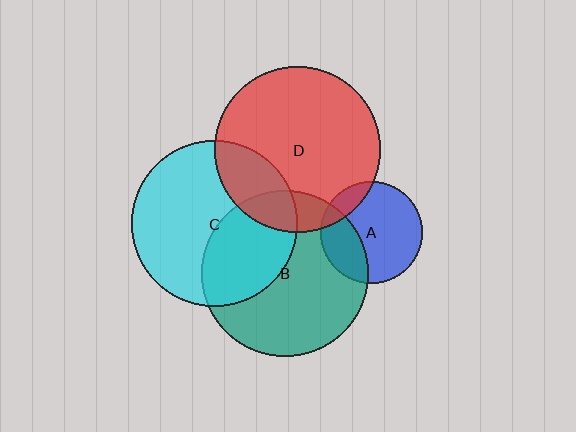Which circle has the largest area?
Circle B (teal).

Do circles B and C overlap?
Yes.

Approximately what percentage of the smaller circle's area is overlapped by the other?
Approximately 35%.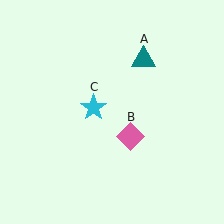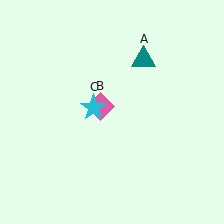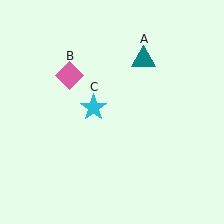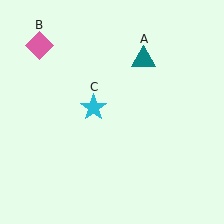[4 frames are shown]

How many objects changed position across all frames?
1 object changed position: pink diamond (object B).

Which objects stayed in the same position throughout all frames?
Teal triangle (object A) and cyan star (object C) remained stationary.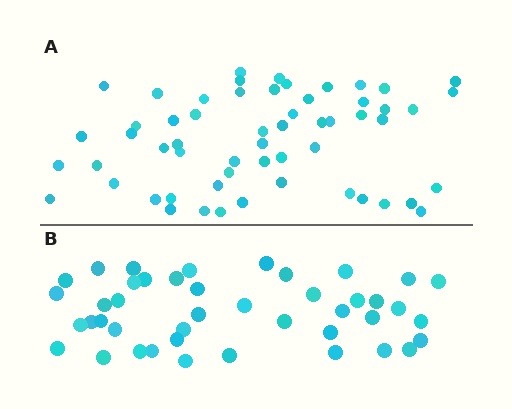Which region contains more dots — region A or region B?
Region A (the top region) has more dots.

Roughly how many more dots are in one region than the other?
Region A has approximately 15 more dots than region B.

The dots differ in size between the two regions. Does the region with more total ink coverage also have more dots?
No. Region B has more total ink coverage because its dots are larger, but region A actually contains more individual dots. Total area can be misleading — the number of items is what matters here.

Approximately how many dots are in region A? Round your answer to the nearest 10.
About 60 dots. (The exact count is 57, which rounds to 60.)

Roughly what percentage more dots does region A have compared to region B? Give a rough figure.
About 35% more.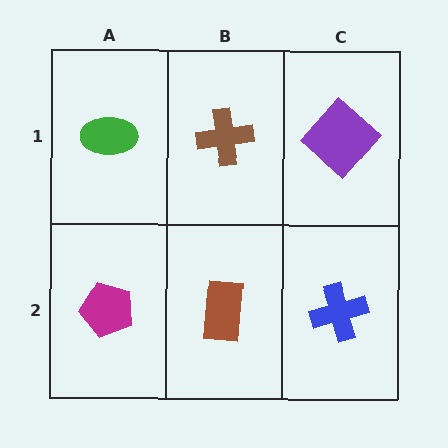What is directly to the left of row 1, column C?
A brown cross.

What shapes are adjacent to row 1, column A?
A magenta pentagon (row 2, column A), a brown cross (row 1, column B).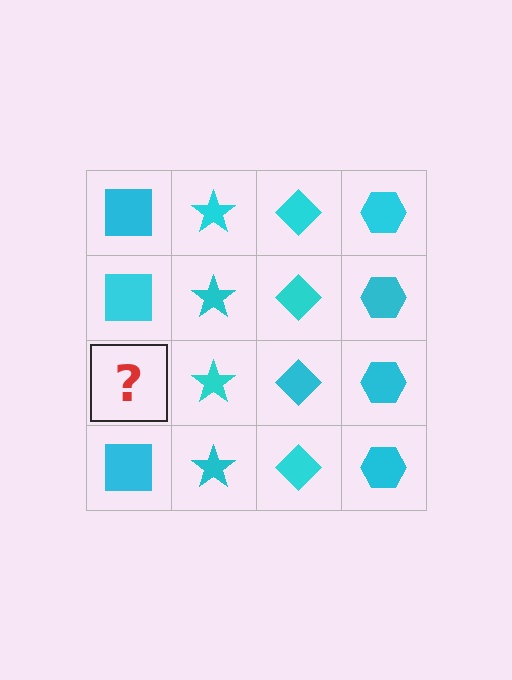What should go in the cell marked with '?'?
The missing cell should contain a cyan square.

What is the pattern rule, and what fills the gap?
The rule is that each column has a consistent shape. The gap should be filled with a cyan square.